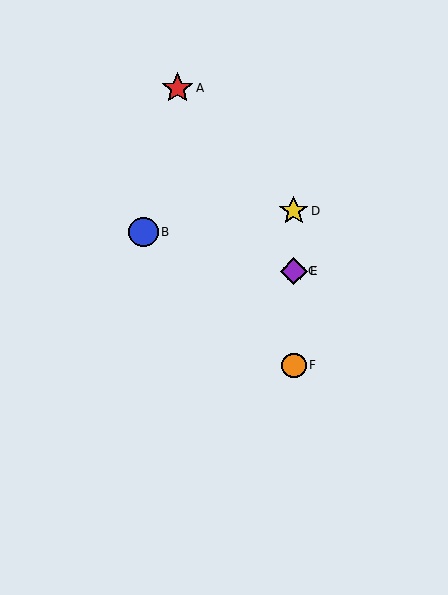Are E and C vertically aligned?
Yes, both are at x≈294.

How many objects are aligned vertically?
4 objects (C, D, E, F) are aligned vertically.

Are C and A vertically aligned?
No, C is at x≈294 and A is at x≈178.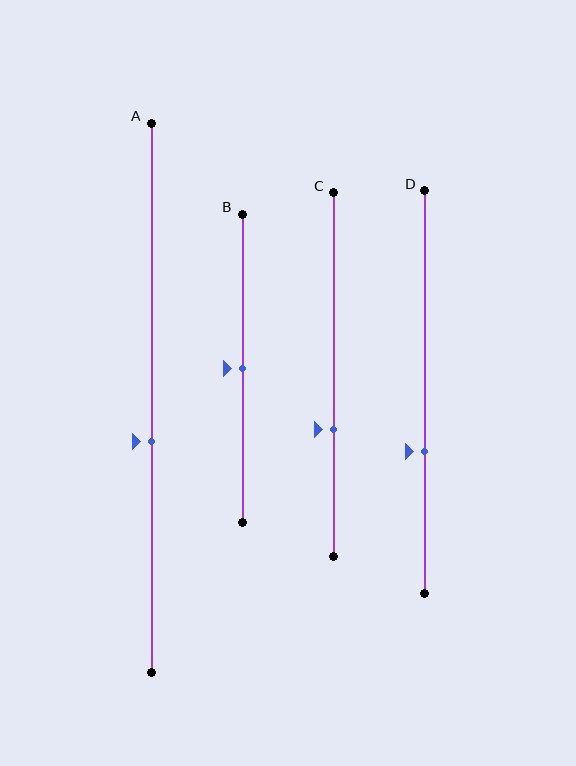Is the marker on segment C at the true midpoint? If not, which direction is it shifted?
No, the marker on segment C is shifted downward by about 15% of the segment length.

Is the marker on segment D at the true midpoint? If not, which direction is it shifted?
No, the marker on segment D is shifted downward by about 15% of the segment length.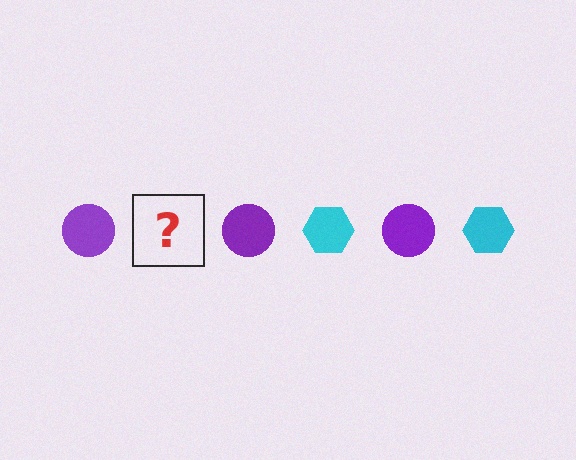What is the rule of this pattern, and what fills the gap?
The rule is that the pattern alternates between purple circle and cyan hexagon. The gap should be filled with a cyan hexagon.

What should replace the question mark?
The question mark should be replaced with a cyan hexagon.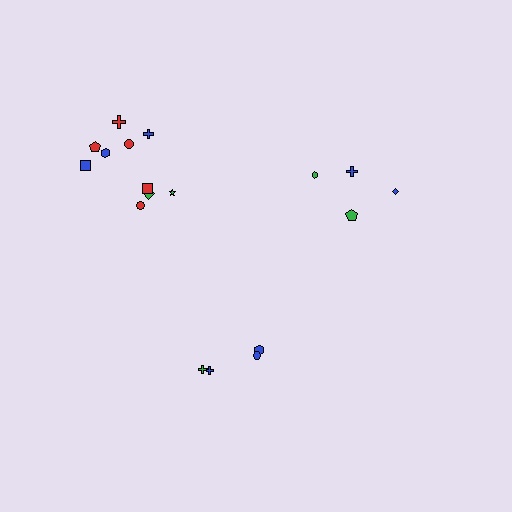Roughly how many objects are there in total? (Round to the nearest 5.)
Roughly 20 objects in total.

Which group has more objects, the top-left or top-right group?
The top-left group.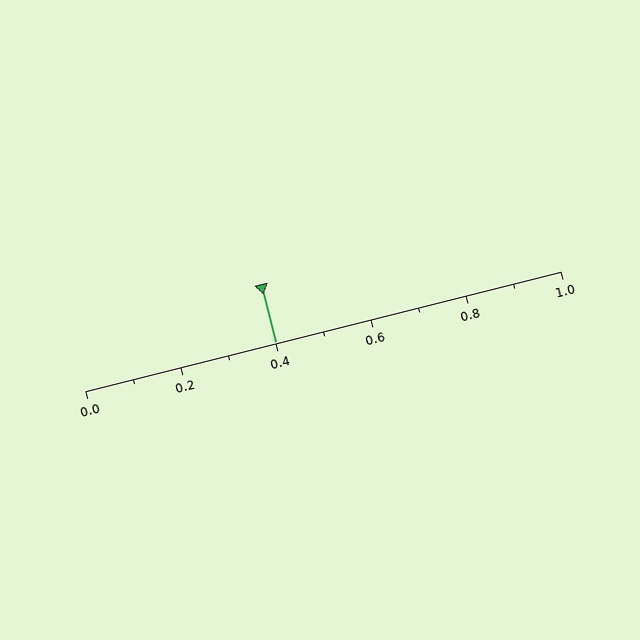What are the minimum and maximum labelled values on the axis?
The axis runs from 0.0 to 1.0.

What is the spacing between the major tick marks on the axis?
The major ticks are spaced 0.2 apart.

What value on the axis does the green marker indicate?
The marker indicates approximately 0.4.